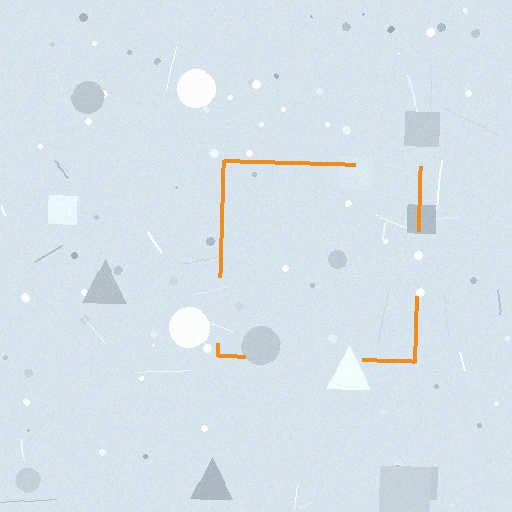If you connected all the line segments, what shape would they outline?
They would outline a square.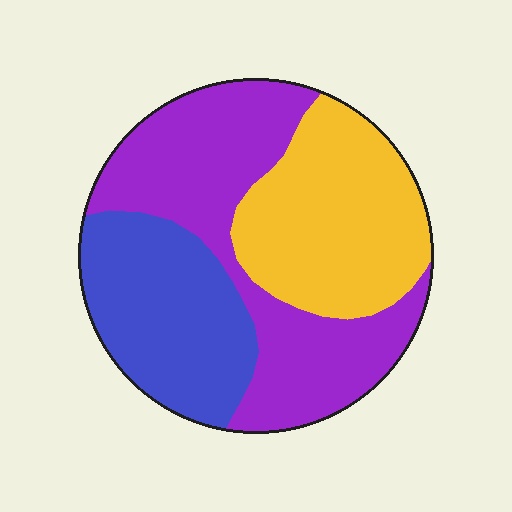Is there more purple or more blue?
Purple.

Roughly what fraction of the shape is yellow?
Yellow takes up about one third (1/3) of the shape.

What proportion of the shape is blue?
Blue takes up between a sixth and a third of the shape.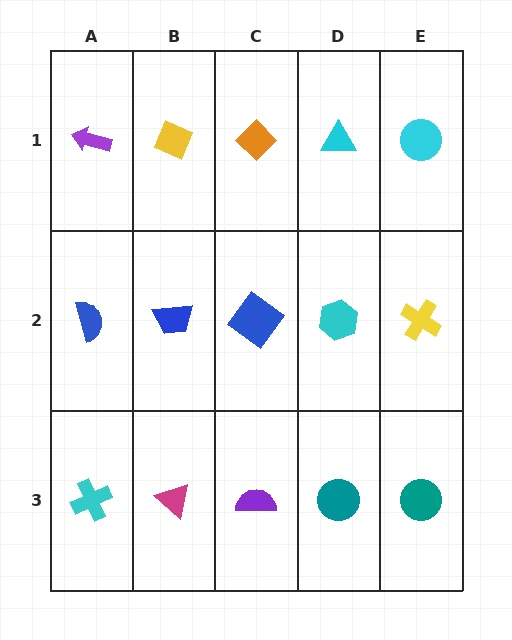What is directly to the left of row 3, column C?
A magenta triangle.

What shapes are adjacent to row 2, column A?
A purple arrow (row 1, column A), a cyan cross (row 3, column A), a blue trapezoid (row 2, column B).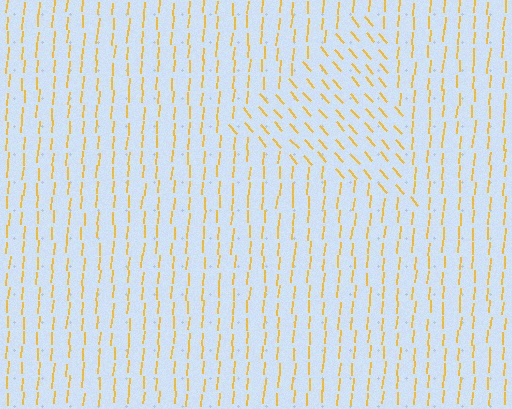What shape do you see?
I see a triangle.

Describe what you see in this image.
The image is filled with small yellow line segments. A triangle region in the image has lines oriented differently from the surrounding lines, creating a visible texture boundary.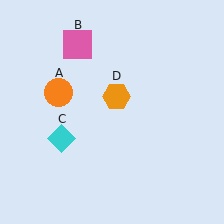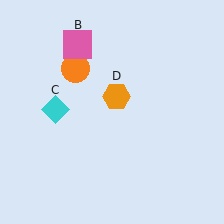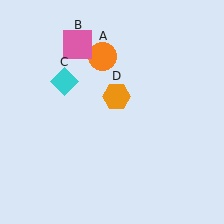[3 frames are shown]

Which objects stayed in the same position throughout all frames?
Pink square (object B) and orange hexagon (object D) remained stationary.